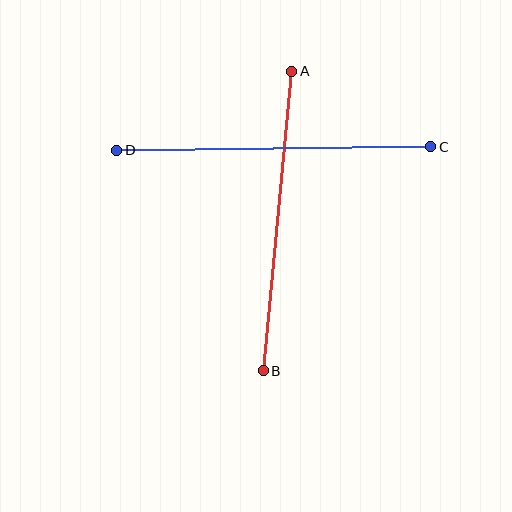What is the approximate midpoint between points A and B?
The midpoint is at approximately (278, 221) pixels.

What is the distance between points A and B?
The distance is approximately 301 pixels.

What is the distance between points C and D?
The distance is approximately 314 pixels.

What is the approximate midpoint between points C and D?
The midpoint is at approximately (274, 149) pixels.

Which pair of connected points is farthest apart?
Points C and D are farthest apart.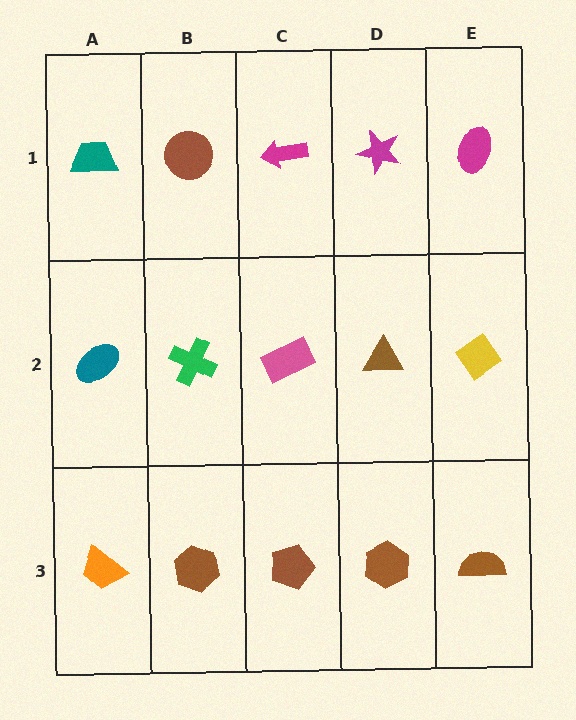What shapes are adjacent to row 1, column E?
A yellow diamond (row 2, column E), a magenta star (row 1, column D).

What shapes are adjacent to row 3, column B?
A green cross (row 2, column B), an orange trapezoid (row 3, column A), a brown pentagon (row 3, column C).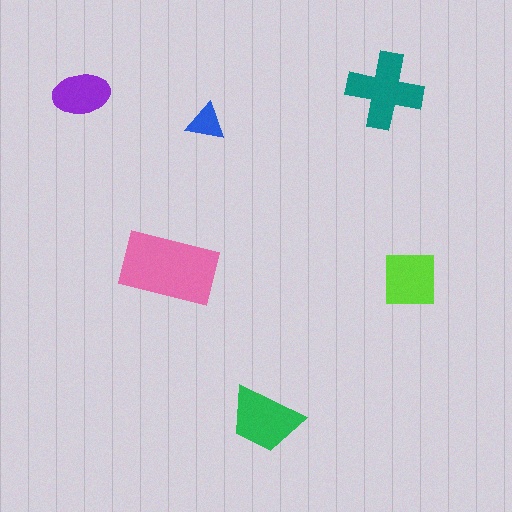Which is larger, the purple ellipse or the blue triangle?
The purple ellipse.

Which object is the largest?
The pink rectangle.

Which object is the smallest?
The blue triangle.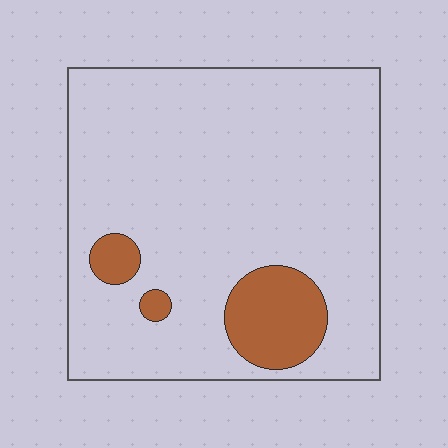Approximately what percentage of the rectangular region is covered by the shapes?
Approximately 10%.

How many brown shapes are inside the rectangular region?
3.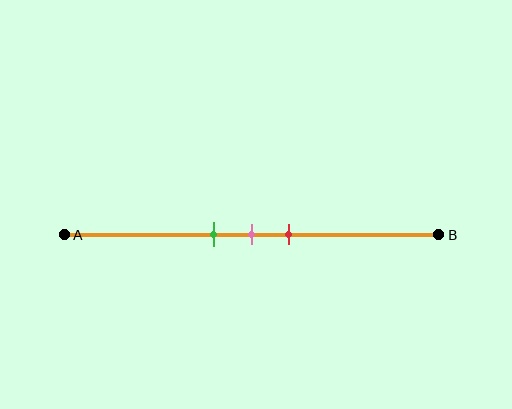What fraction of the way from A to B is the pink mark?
The pink mark is approximately 50% (0.5) of the way from A to B.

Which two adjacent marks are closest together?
The green and pink marks are the closest adjacent pair.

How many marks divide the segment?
There are 3 marks dividing the segment.